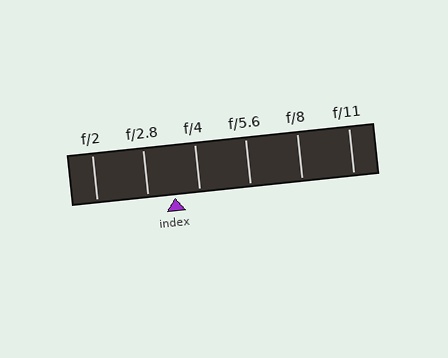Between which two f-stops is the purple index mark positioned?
The index mark is between f/2.8 and f/4.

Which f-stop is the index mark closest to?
The index mark is closest to f/4.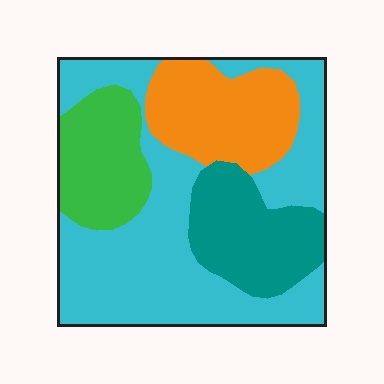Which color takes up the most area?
Cyan, at roughly 50%.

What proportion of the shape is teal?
Teal covers 18% of the shape.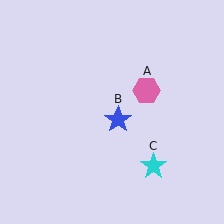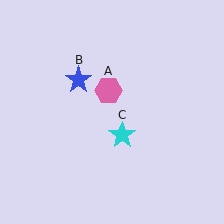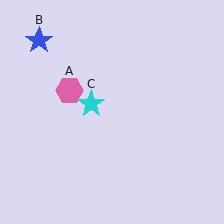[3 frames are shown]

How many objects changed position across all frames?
3 objects changed position: pink hexagon (object A), blue star (object B), cyan star (object C).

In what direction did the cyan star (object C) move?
The cyan star (object C) moved up and to the left.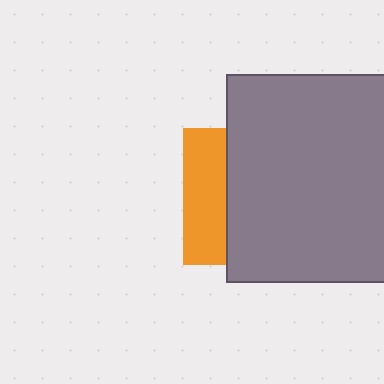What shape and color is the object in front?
The object in front is a gray rectangle.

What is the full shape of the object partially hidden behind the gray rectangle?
The partially hidden object is an orange square.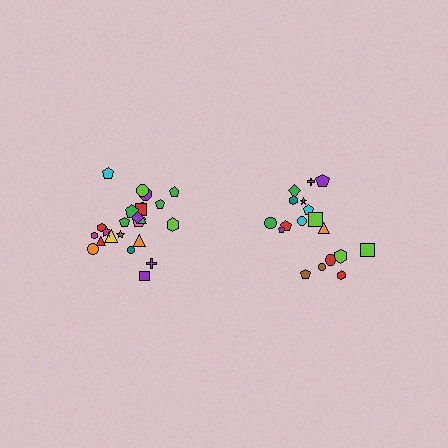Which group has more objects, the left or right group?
The left group.